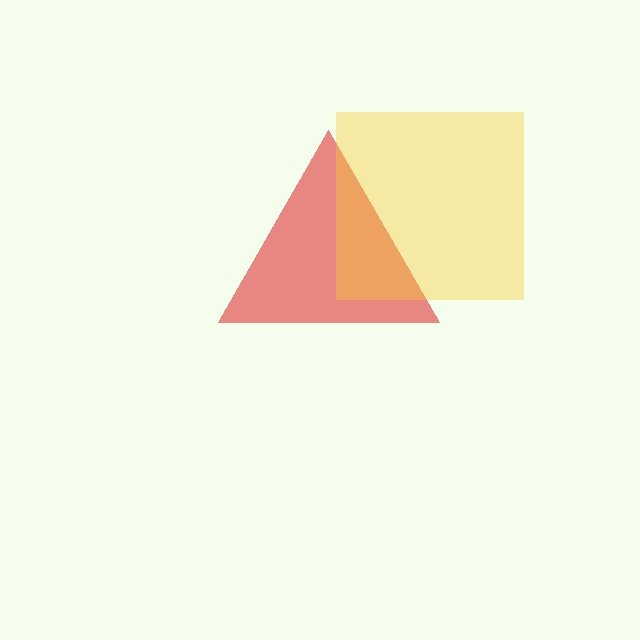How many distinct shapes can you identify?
There are 2 distinct shapes: a red triangle, a yellow square.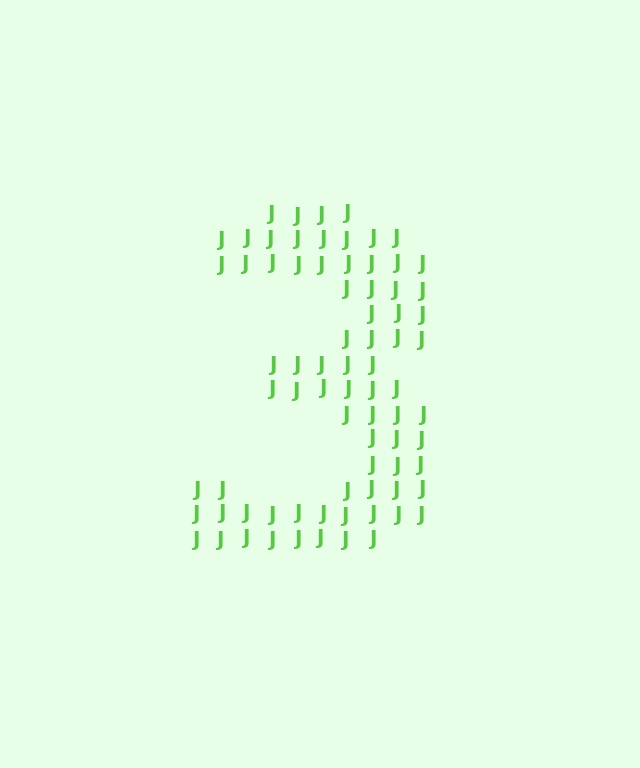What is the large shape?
The large shape is the digit 3.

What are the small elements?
The small elements are letter J's.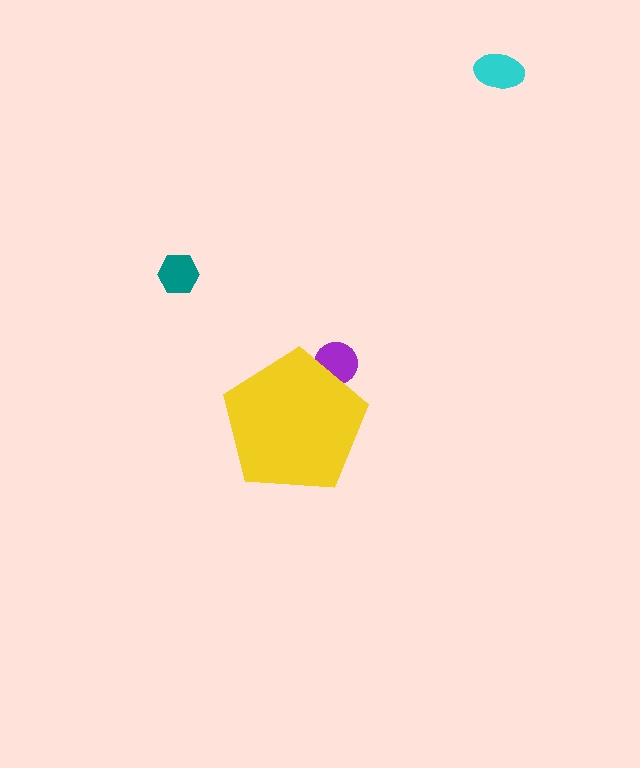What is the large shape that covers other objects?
A yellow pentagon.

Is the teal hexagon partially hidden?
No, the teal hexagon is fully visible.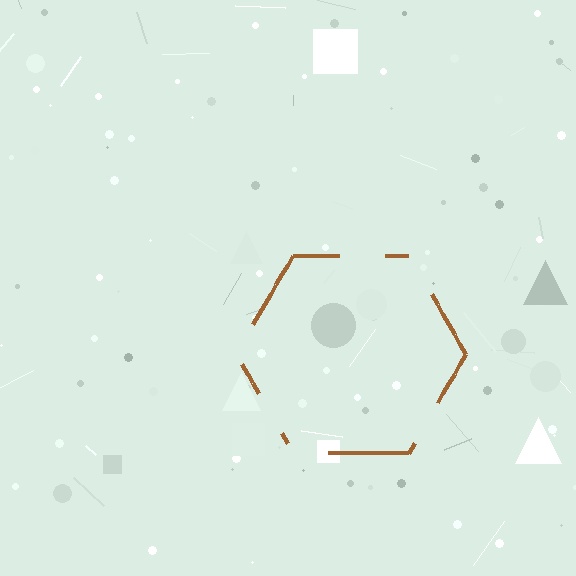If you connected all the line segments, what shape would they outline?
They would outline a hexagon.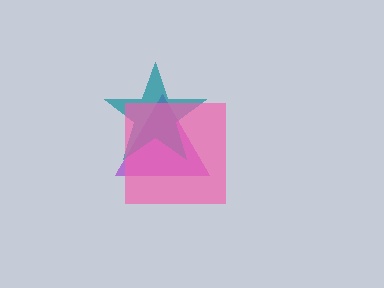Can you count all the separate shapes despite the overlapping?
Yes, there are 3 separate shapes.